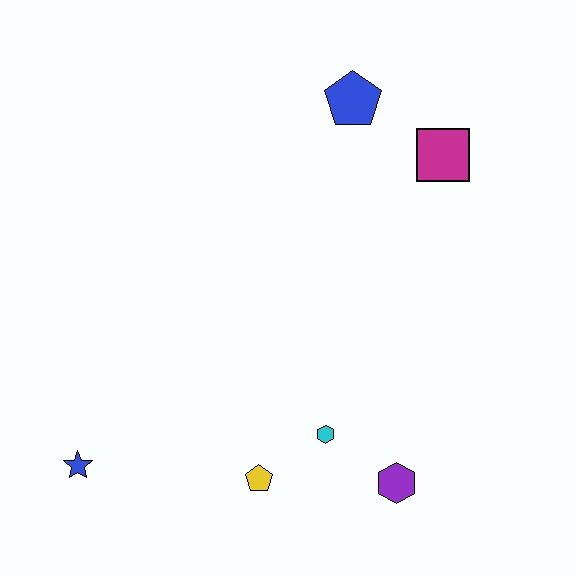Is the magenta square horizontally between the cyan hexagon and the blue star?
No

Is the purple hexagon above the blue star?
No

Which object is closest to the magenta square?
The blue pentagon is closest to the magenta square.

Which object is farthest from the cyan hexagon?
The blue pentagon is farthest from the cyan hexagon.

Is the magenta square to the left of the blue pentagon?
No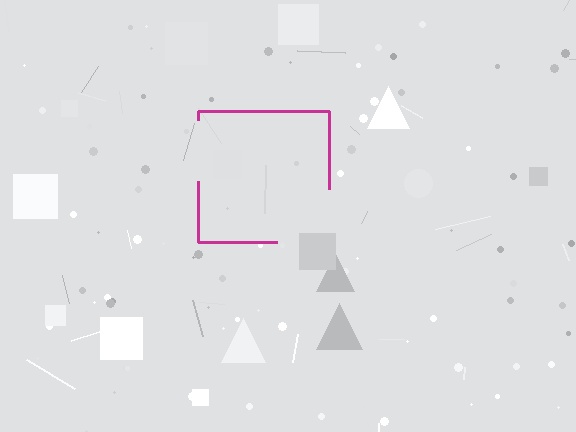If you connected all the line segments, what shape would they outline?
They would outline a square.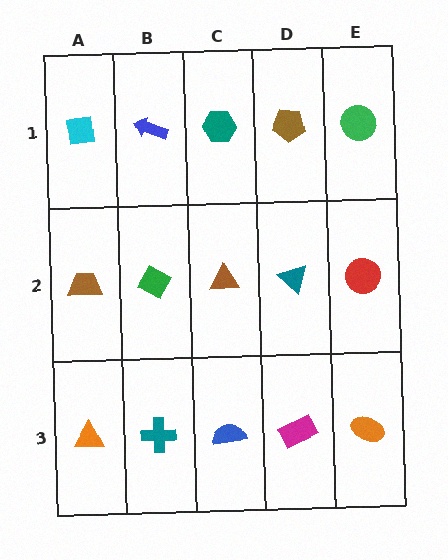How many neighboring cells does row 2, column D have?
4.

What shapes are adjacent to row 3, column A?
A brown trapezoid (row 2, column A), a teal cross (row 3, column B).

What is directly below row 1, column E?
A red circle.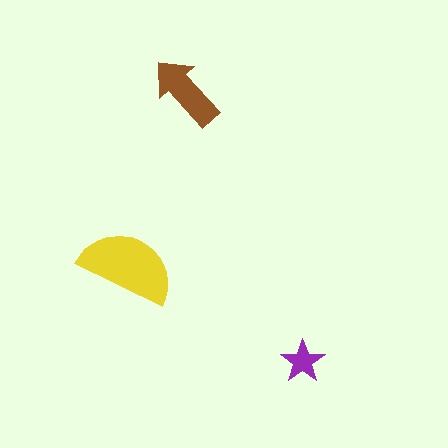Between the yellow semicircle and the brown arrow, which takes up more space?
The yellow semicircle.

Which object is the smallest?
The purple star.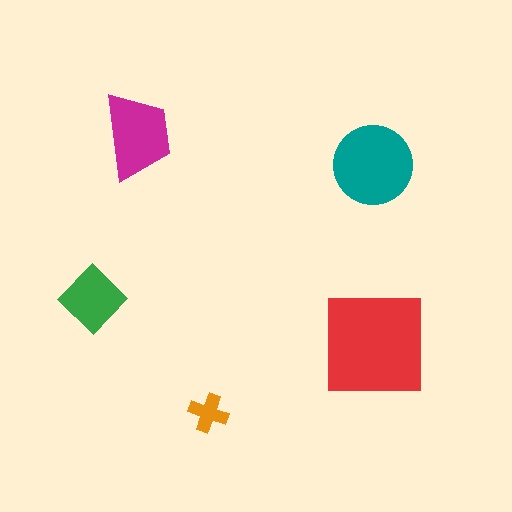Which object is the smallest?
The orange cross.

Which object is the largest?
The red square.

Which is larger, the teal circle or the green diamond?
The teal circle.